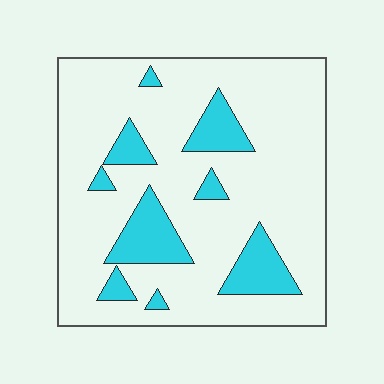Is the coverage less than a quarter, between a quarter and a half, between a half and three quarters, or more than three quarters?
Less than a quarter.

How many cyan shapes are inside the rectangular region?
9.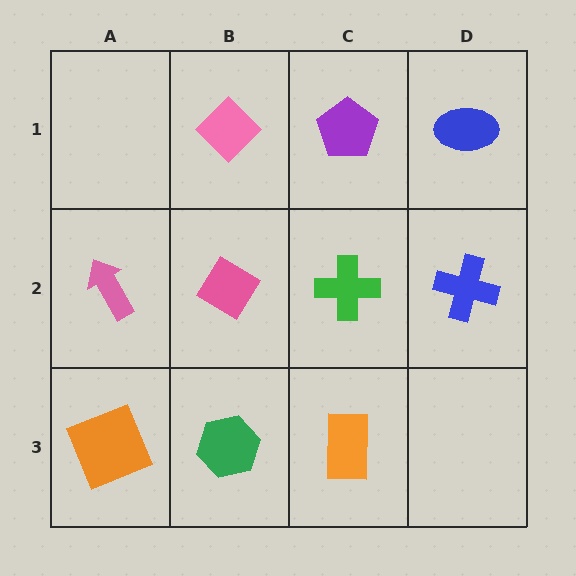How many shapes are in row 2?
4 shapes.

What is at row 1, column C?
A purple pentagon.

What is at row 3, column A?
An orange square.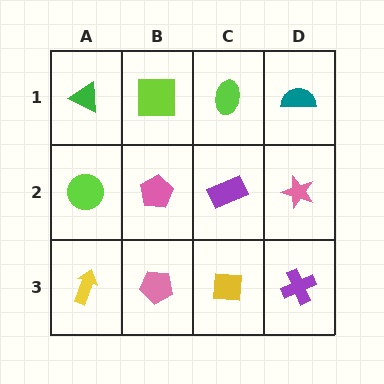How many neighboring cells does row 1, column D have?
2.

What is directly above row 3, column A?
A lime circle.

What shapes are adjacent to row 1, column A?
A lime circle (row 2, column A), a lime square (row 1, column B).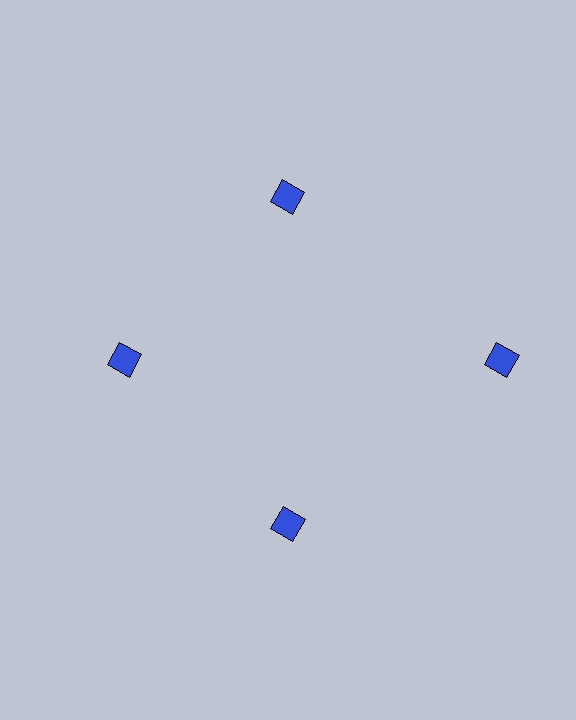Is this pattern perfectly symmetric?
No. The 4 blue squares are arranged in a ring, but one element near the 3 o'clock position is pushed outward from the center, breaking the 4-fold rotational symmetry.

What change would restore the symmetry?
The symmetry would be restored by moving it inward, back onto the ring so that all 4 squares sit at equal angles and equal distance from the center.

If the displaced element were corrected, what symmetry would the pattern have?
It would have 4-fold rotational symmetry — the pattern would map onto itself every 90 degrees.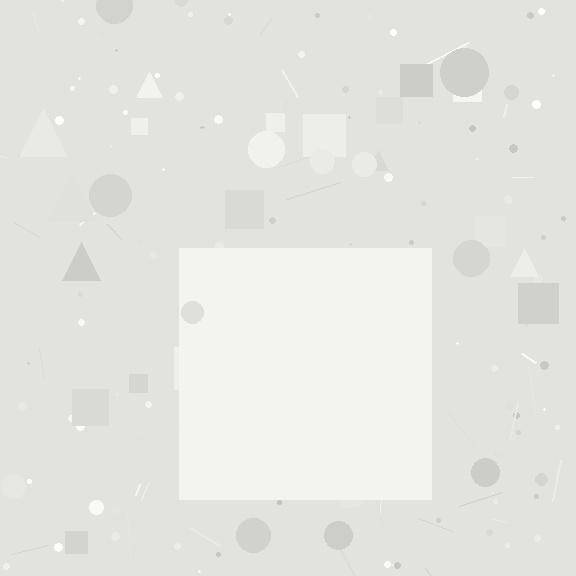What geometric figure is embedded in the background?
A square is embedded in the background.